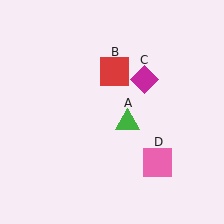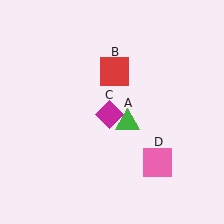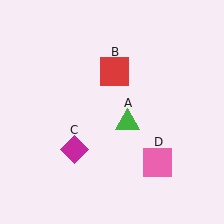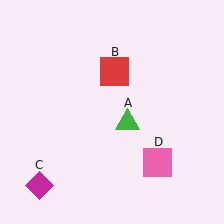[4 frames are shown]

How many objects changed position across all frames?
1 object changed position: magenta diamond (object C).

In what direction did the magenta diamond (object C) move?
The magenta diamond (object C) moved down and to the left.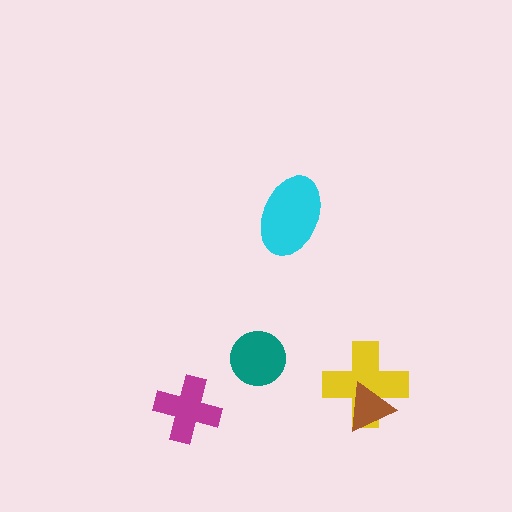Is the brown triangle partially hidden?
No, no other shape covers it.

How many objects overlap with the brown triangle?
1 object overlaps with the brown triangle.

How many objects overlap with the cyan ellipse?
0 objects overlap with the cyan ellipse.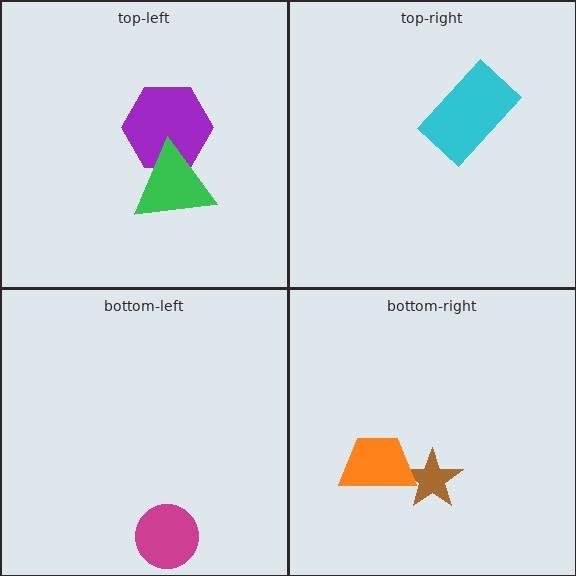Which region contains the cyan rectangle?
The top-right region.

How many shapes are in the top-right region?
1.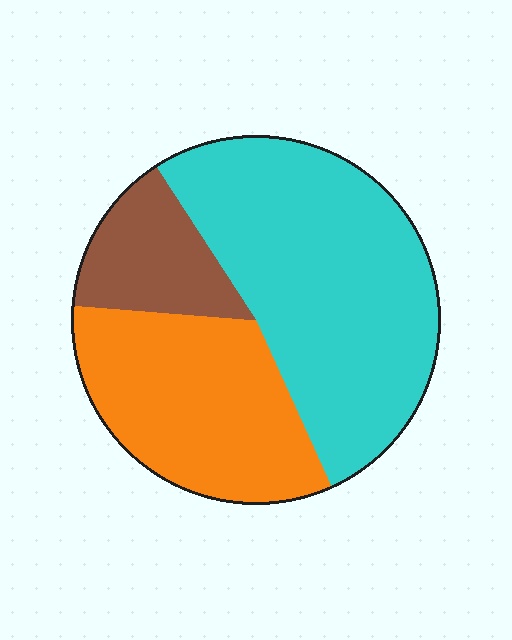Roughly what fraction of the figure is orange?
Orange covers 33% of the figure.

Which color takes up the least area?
Brown, at roughly 15%.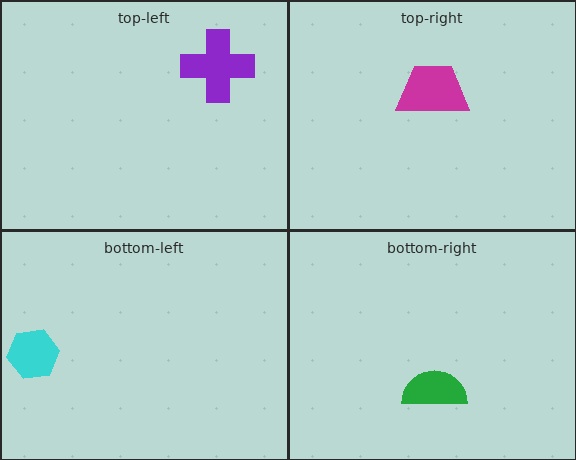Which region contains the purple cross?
The top-left region.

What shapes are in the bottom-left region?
The cyan hexagon.